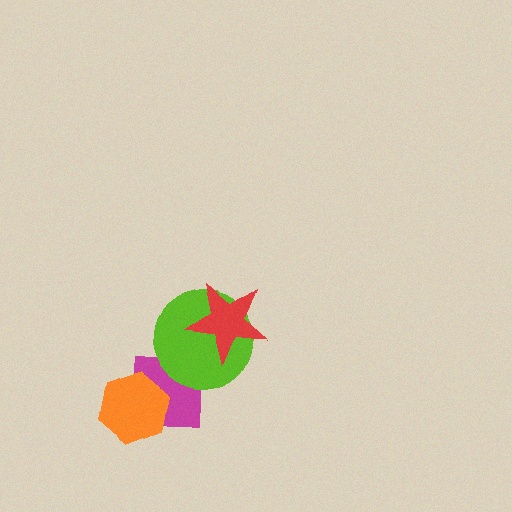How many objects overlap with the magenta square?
2 objects overlap with the magenta square.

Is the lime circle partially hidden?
Yes, it is partially covered by another shape.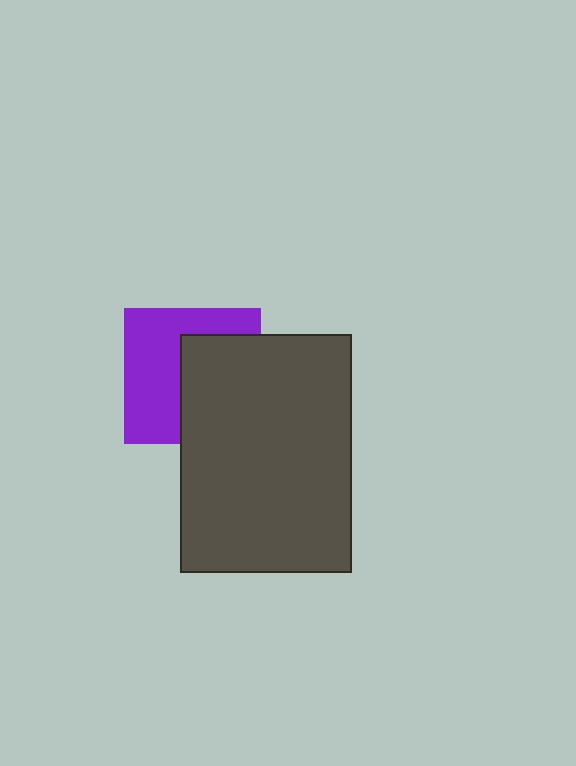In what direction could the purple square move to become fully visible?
The purple square could move left. That would shift it out from behind the dark gray rectangle entirely.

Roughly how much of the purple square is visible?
About half of it is visible (roughly 52%).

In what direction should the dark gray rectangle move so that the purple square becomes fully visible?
The dark gray rectangle should move right. That is the shortest direction to clear the overlap and leave the purple square fully visible.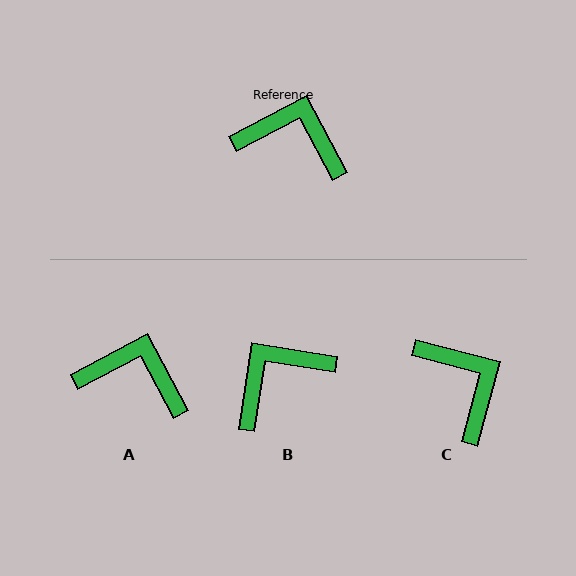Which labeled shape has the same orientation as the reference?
A.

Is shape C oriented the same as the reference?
No, it is off by about 43 degrees.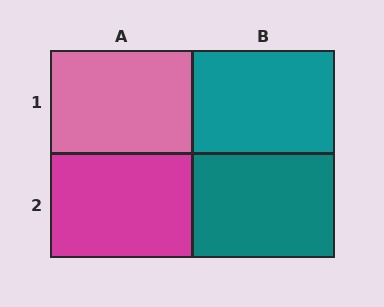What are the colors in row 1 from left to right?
Pink, teal.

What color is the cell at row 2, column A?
Magenta.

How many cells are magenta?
1 cell is magenta.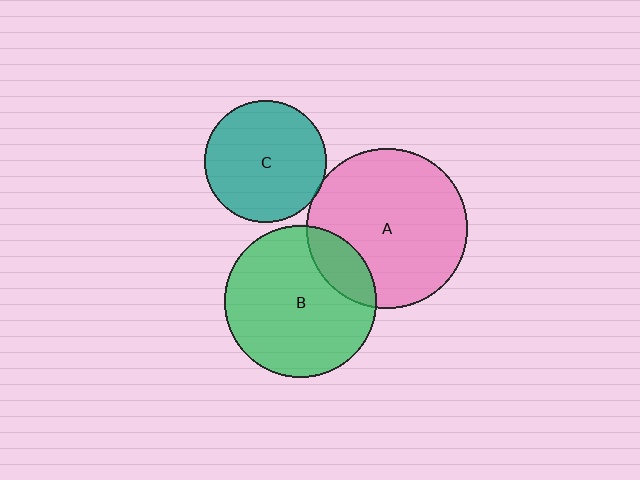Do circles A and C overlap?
Yes.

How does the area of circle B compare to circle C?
Approximately 1.5 times.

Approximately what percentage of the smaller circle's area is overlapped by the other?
Approximately 5%.